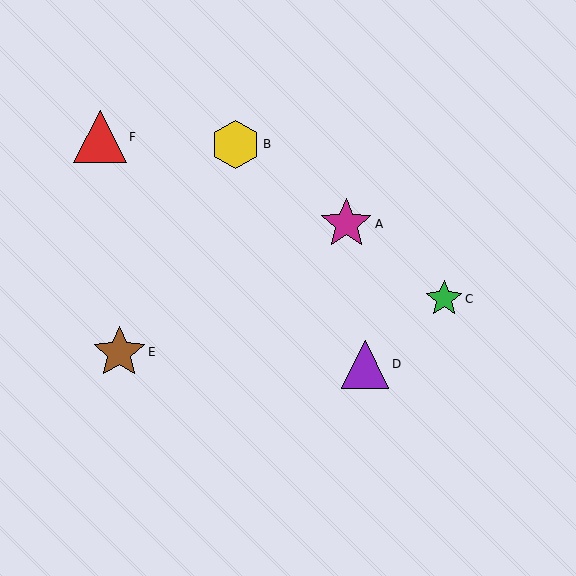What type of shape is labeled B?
Shape B is a yellow hexagon.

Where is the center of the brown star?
The center of the brown star is at (119, 352).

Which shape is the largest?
The red triangle (labeled F) is the largest.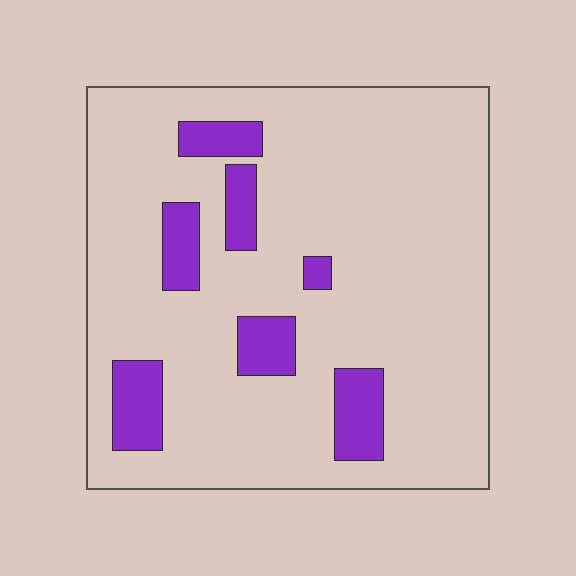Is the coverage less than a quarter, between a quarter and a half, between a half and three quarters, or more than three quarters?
Less than a quarter.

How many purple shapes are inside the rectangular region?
7.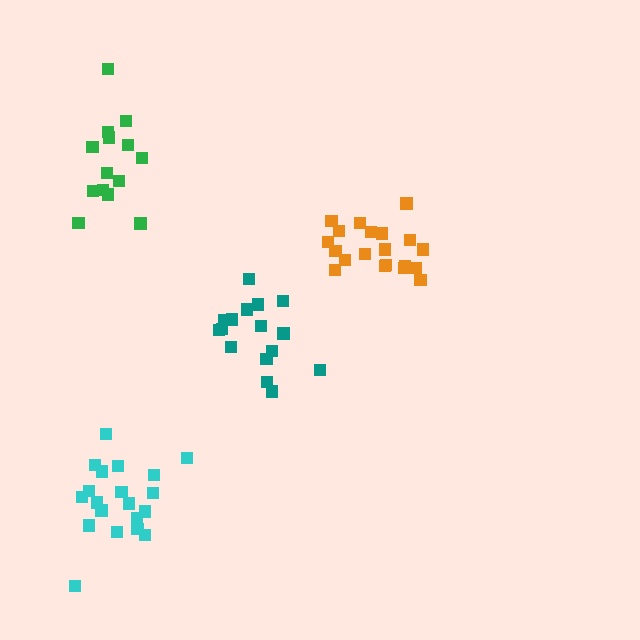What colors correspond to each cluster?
The clusters are colored: cyan, orange, teal, green.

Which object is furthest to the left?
The cyan cluster is leftmost.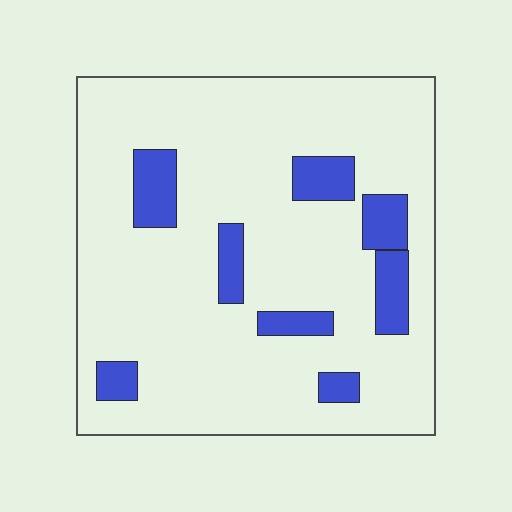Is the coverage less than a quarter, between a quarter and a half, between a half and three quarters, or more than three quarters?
Less than a quarter.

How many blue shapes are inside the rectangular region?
8.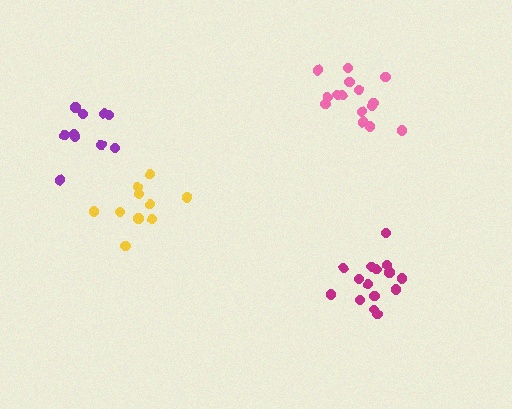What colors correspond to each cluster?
The clusters are colored: purple, magenta, pink, yellow.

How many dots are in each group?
Group 1: 10 dots, Group 2: 15 dots, Group 3: 15 dots, Group 4: 10 dots (50 total).